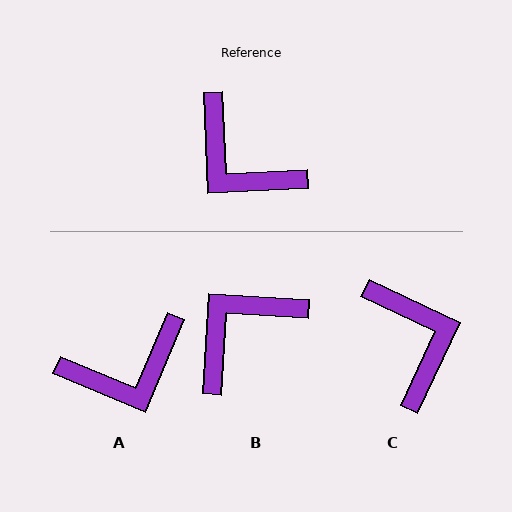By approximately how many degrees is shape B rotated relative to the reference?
Approximately 96 degrees clockwise.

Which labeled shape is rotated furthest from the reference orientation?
C, about 152 degrees away.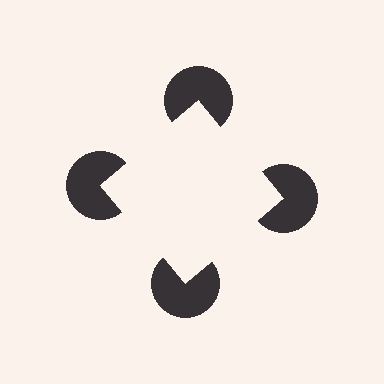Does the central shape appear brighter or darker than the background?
It typically appears slightly brighter than the background, even though no actual brightness change is drawn.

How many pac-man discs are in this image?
There are 4 — one at each vertex of the illusory square.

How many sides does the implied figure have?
4 sides.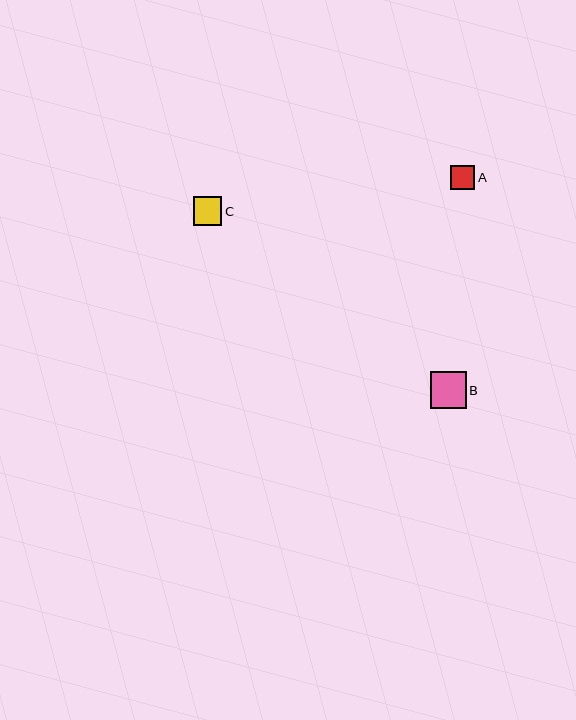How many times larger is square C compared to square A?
Square C is approximately 1.2 times the size of square A.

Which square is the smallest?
Square A is the smallest with a size of approximately 24 pixels.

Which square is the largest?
Square B is the largest with a size of approximately 36 pixels.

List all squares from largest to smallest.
From largest to smallest: B, C, A.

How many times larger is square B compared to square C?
Square B is approximately 1.3 times the size of square C.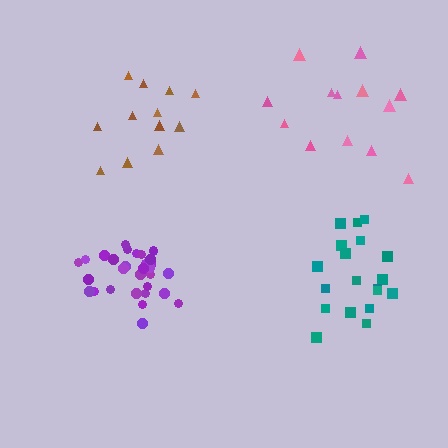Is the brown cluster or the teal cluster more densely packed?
Teal.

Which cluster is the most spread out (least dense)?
Pink.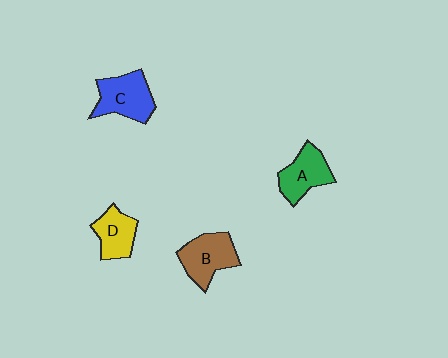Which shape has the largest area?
Shape C (blue).